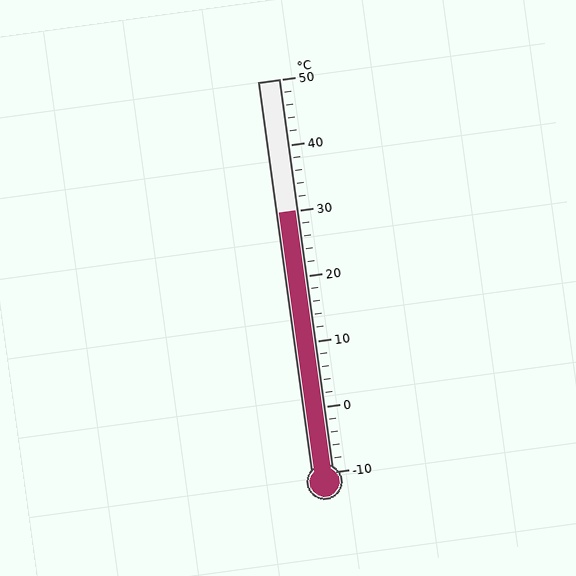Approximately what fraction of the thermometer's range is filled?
The thermometer is filled to approximately 65% of its range.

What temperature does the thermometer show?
The thermometer shows approximately 30°C.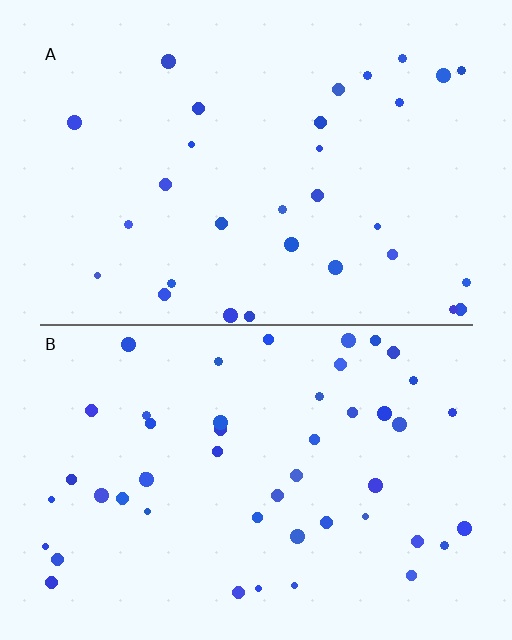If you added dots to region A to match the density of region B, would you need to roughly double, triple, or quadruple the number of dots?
Approximately double.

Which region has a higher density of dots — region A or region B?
B (the bottom).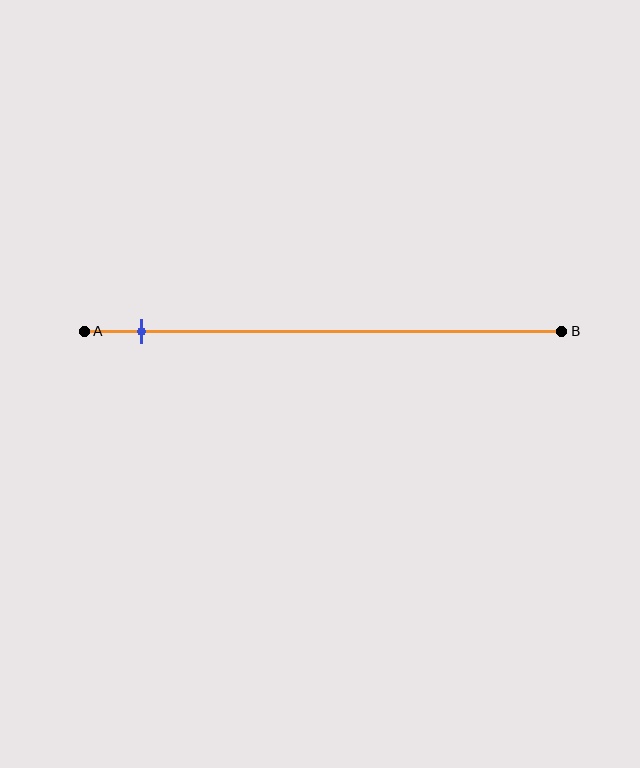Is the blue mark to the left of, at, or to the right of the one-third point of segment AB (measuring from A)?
The blue mark is to the left of the one-third point of segment AB.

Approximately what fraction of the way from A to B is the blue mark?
The blue mark is approximately 10% of the way from A to B.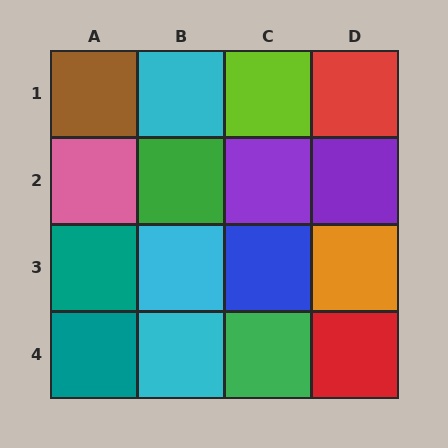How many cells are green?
2 cells are green.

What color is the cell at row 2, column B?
Green.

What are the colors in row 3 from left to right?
Teal, cyan, blue, orange.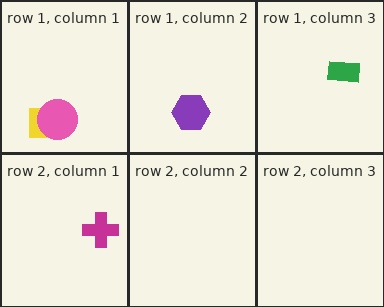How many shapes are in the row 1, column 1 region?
2.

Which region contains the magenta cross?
The row 2, column 1 region.